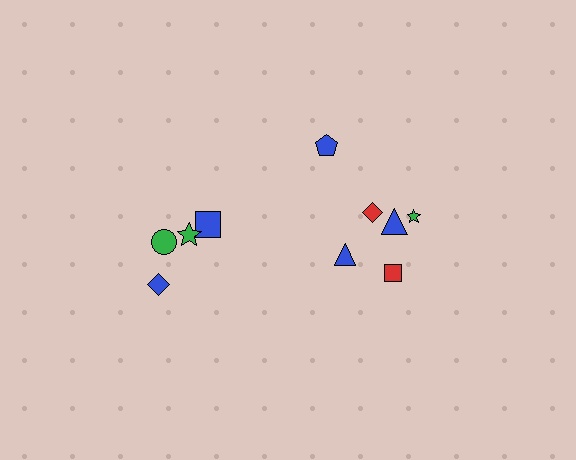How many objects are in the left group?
There are 4 objects.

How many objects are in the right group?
There are 6 objects.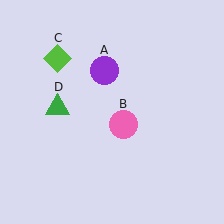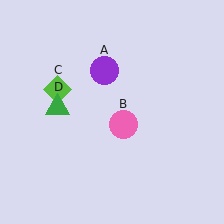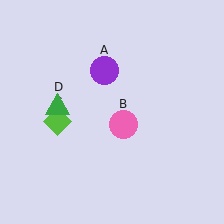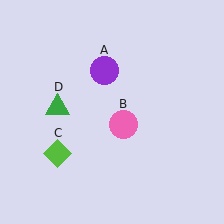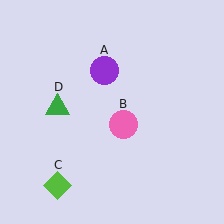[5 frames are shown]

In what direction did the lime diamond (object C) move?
The lime diamond (object C) moved down.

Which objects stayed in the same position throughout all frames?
Purple circle (object A) and pink circle (object B) and green triangle (object D) remained stationary.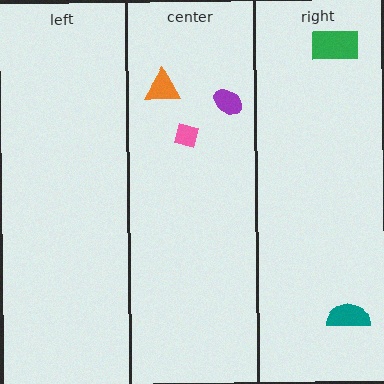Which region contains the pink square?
The center region.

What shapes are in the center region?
The purple ellipse, the pink square, the orange triangle.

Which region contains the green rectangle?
The right region.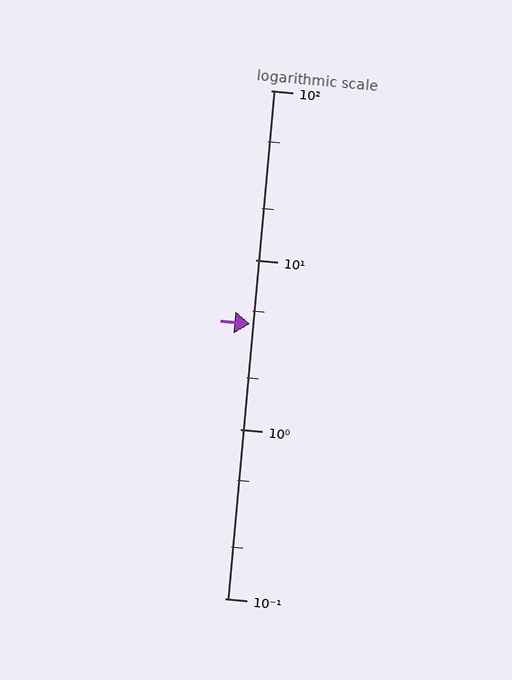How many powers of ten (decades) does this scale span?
The scale spans 3 decades, from 0.1 to 100.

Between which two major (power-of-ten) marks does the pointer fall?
The pointer is between 1 and 10.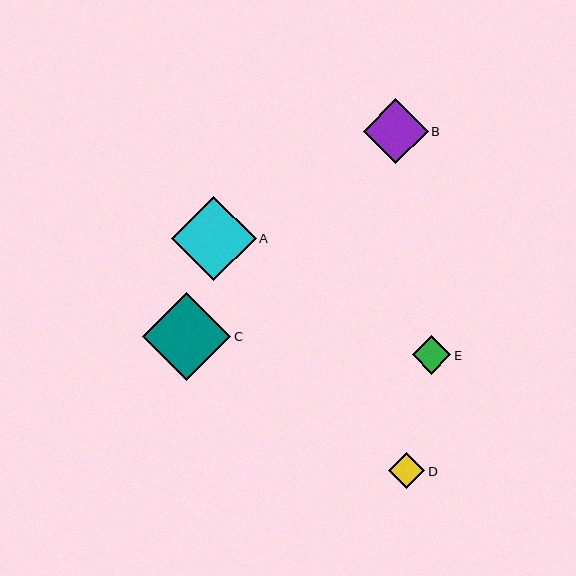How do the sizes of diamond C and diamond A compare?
Diamond C and diamond A are approximately the same size.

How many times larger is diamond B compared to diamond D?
Diamond B is approximately 1.8 times the size of diamond D.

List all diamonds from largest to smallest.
From largest to smallest: C, A, B, E, D.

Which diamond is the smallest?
Diamond D is the smallest with a size of approximately 36 pixels.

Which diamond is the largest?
Diamond C is the largest with a size of approximately 88 pixels.